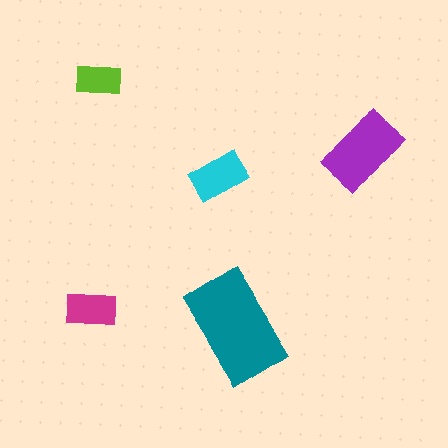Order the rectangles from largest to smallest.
the teal one, the purple one, the cyan one, the magenta one, the lime one.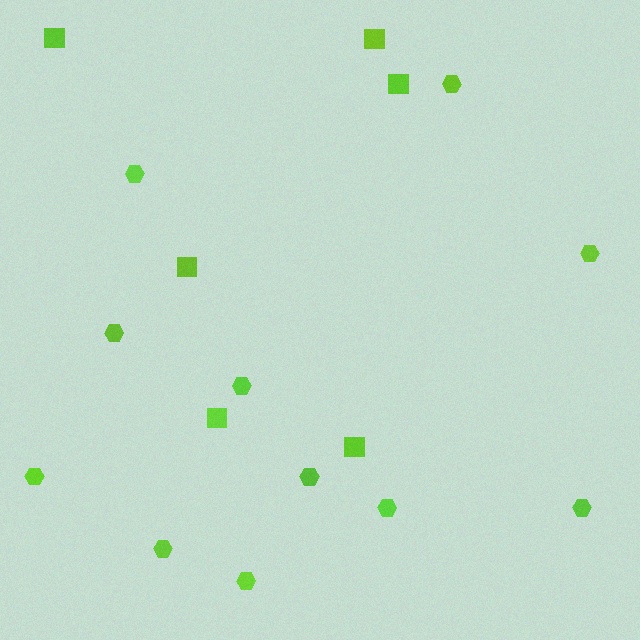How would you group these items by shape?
There are 2 groups: one group of squares (6) and one group of hexagons (11).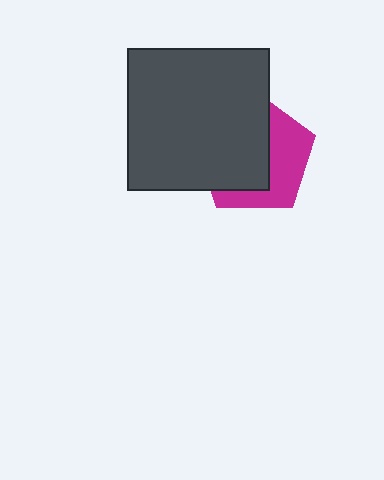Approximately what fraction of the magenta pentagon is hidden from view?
Roughly 58% of the magenta pentagon is hidden behind the dark gray square.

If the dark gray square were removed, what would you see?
You would see the complete magenta pentagon.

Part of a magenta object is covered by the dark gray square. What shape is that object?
It is a pentagon.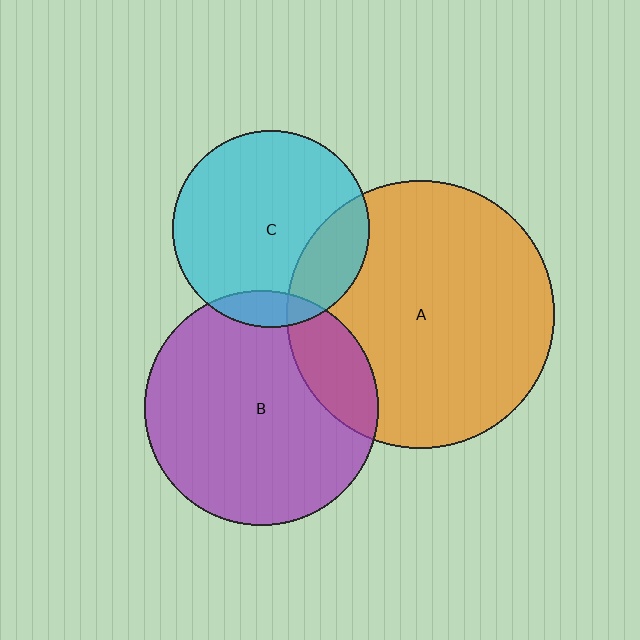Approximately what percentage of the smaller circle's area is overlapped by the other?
Approximately 20%.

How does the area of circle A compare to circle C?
Approximately 1.8 times.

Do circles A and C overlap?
Yes.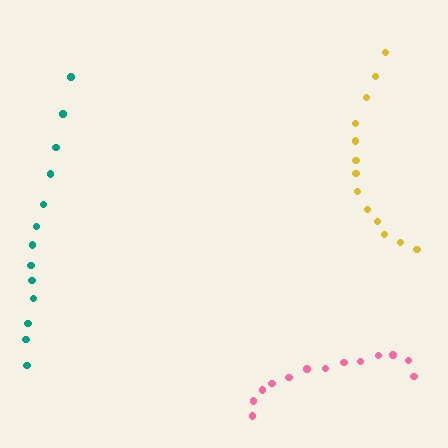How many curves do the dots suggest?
There are 3 distinct paths.